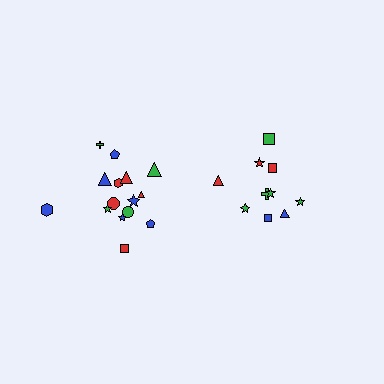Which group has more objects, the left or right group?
The left group.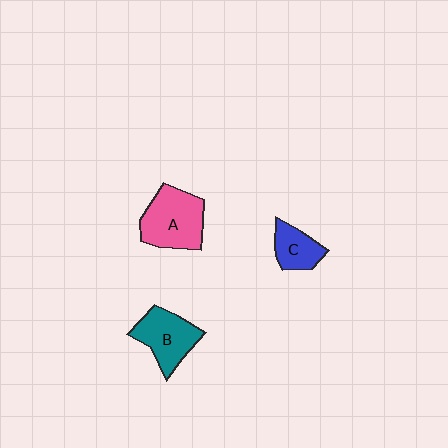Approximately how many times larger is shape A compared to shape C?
Approximately 1.9 times.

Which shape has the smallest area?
Shape C (blue).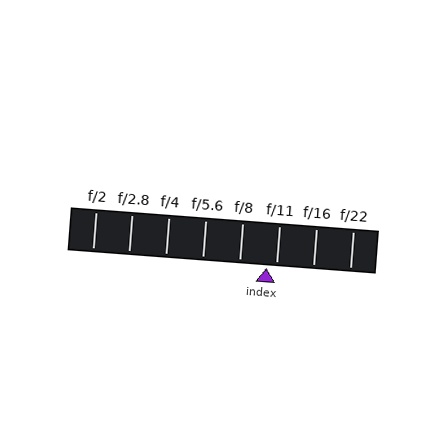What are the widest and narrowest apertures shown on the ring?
The widest aperture shown is f/2 and the narrowest is f/22.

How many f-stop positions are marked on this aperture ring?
There are 8 f-stop positions marked.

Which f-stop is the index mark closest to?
The index mark is closest to f/11.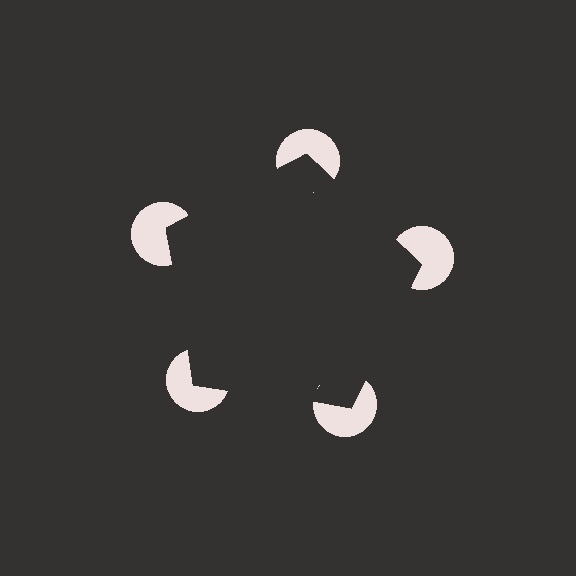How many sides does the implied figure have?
5 sides.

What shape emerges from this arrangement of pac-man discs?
An illusory pentagon — its edges are inferred from the aligned wedge cuts in the pac-man discs, not physically drawn.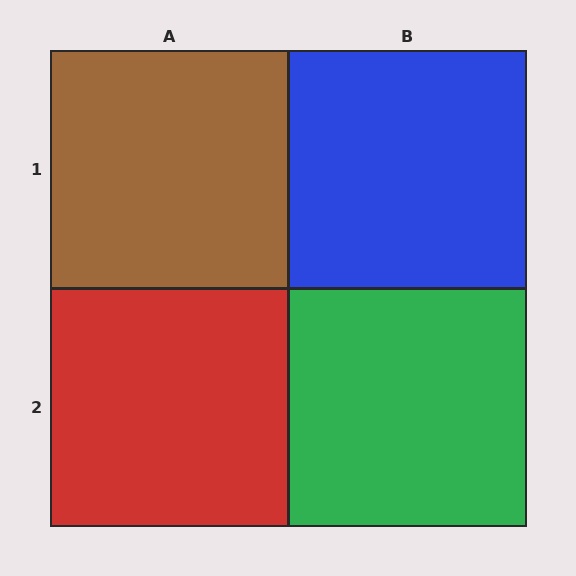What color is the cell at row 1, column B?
Blue.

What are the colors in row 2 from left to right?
Red, green.